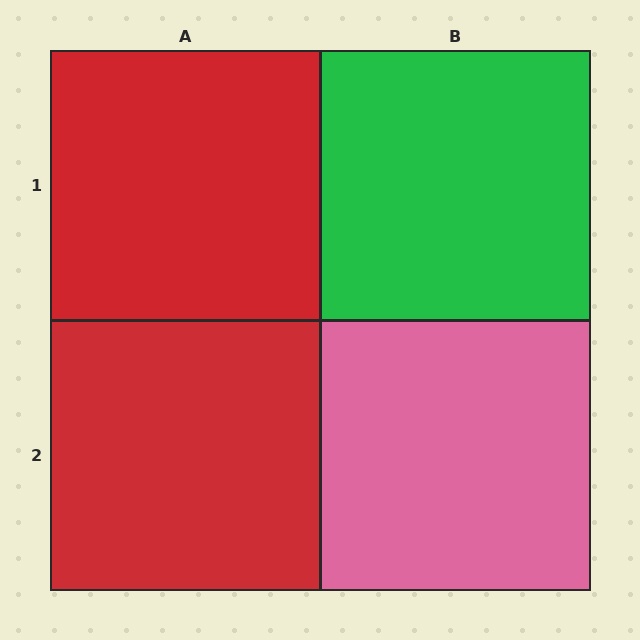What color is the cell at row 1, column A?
Red.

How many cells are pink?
1 cell is pink.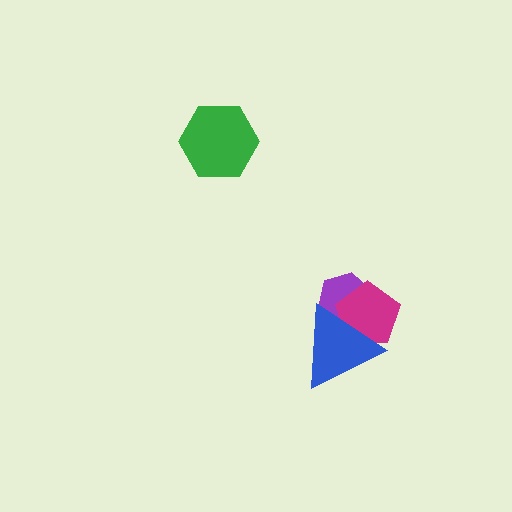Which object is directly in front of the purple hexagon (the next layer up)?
The magenta pentagon is directly in front of the purple hexagon.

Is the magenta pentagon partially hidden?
Yes, it is partially covered by another shape.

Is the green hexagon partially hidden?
No, no other shape covers it.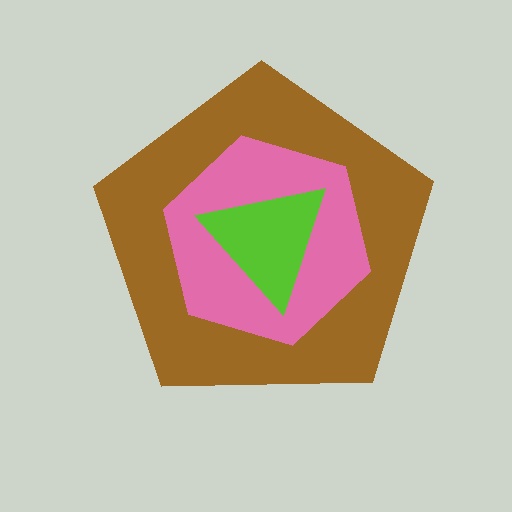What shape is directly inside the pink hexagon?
The lime triangle.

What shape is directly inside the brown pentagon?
The pink hexagon.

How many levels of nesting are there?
3.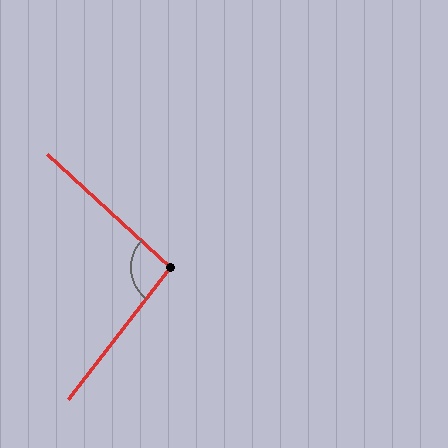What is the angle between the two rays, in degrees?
Approximately 95 degrees.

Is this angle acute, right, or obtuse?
It is obtuse.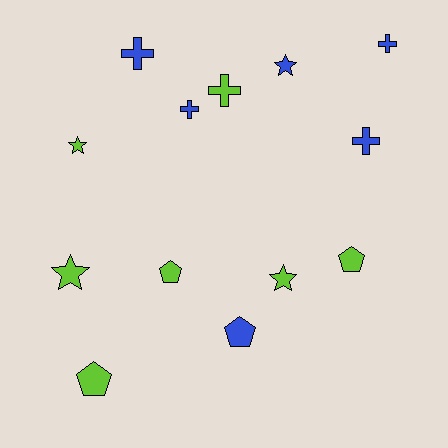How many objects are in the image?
There are 13 objects.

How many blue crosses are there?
There are 4 blue crosses.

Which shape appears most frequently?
Cross, with 5 objects.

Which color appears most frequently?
Lime, with 7 objects.